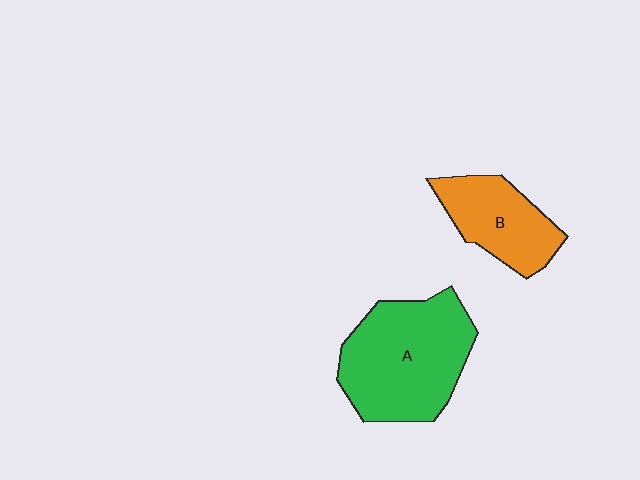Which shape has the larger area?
Shape A (green).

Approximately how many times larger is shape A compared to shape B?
Approximately 1.7 times.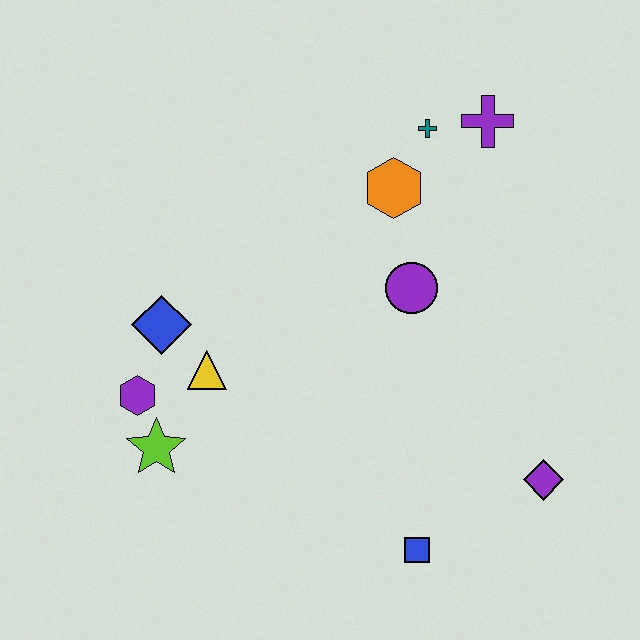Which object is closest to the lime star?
The purple hexagon is closest to the lime star.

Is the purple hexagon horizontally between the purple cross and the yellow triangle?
No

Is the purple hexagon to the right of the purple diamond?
No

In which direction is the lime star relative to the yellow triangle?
The lime star is below the yellow triangle.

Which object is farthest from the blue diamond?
The purple diamond is farthest from the blue diamond.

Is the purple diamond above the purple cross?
No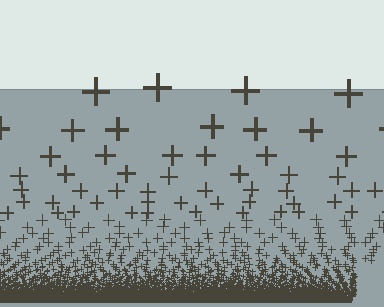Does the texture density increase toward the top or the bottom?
Density increases toward the bottom.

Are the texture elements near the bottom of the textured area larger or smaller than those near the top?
Smaller. The gradient is inverted — elements near the bottom are smaller and denser.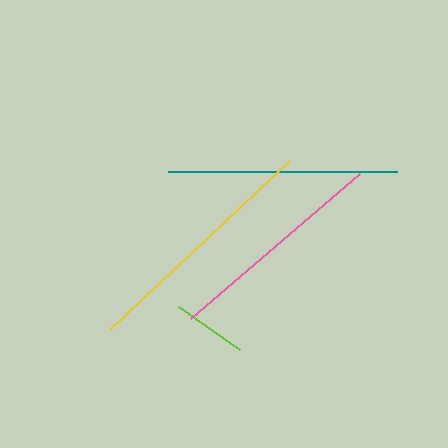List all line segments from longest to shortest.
From longest to shortest: yellow, teal, pink, lime.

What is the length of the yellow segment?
The yellow segment is approximately 247 pixels long.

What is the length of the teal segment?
The teal segment is approximately 229 pixels long.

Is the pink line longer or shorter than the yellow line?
The yellow line is longer than the pink line.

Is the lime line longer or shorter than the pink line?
The pink line is longer than the lime line.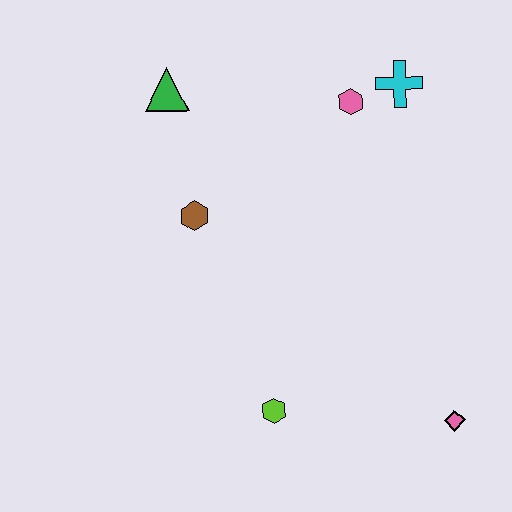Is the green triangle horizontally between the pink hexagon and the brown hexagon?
No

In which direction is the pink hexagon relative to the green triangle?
The pink hexagon is to the right of the green triangle.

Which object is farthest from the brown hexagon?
The pink diamond is farthest from the brown hexagon.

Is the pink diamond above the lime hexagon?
No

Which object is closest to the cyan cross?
The pink hexagon is closest to the cyan cross.